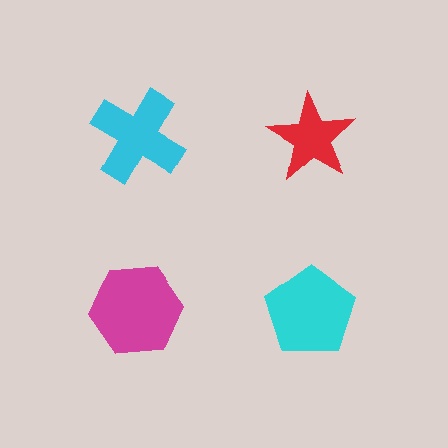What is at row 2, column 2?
A cyan pentagon.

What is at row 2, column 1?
A magenta hexagon.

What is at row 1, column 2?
A red star.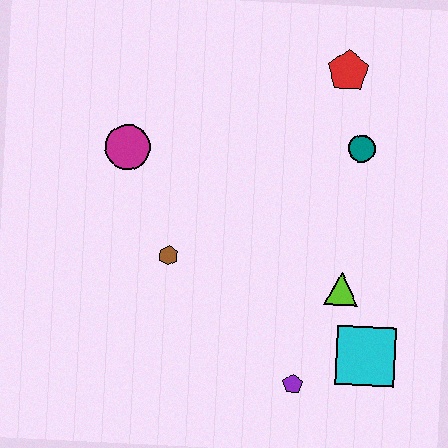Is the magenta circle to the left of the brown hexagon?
Yes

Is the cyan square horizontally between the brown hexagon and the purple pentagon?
No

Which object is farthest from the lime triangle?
The magenta circle is farthest from the lime triangle.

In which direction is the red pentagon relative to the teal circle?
The red pentagon is above the teal circle.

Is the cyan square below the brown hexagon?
Yes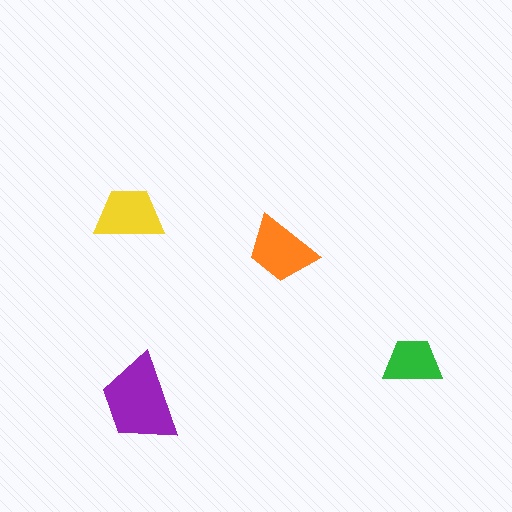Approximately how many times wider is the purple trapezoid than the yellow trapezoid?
About 1.5 times wider.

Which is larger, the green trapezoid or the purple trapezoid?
The purple one.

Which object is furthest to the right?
The green trapezoid is rightmost.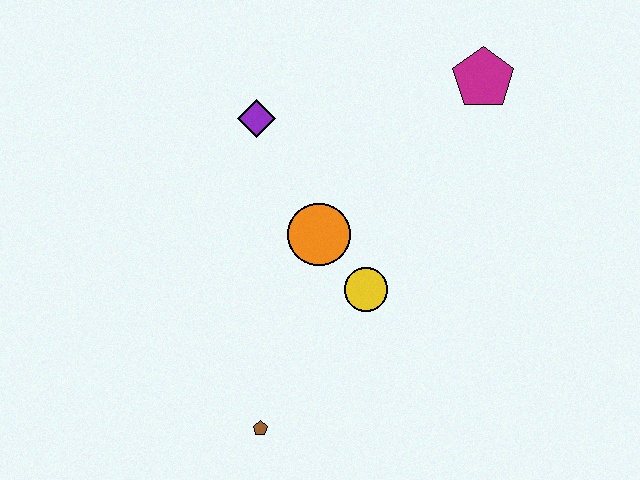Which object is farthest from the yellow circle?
The magenta pentagon is farthest from the yellow circle.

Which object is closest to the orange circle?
The yellow circle is closest to the orange circle.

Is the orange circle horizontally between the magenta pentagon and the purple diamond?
Yes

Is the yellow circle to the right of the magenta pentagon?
No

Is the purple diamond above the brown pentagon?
Yes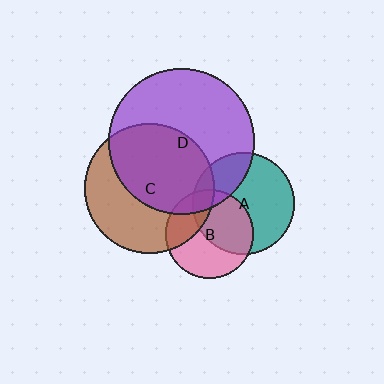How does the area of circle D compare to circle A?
Approximately 2.0 times.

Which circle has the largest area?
Circle D (purple).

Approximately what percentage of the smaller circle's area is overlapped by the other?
Approximately 50%.